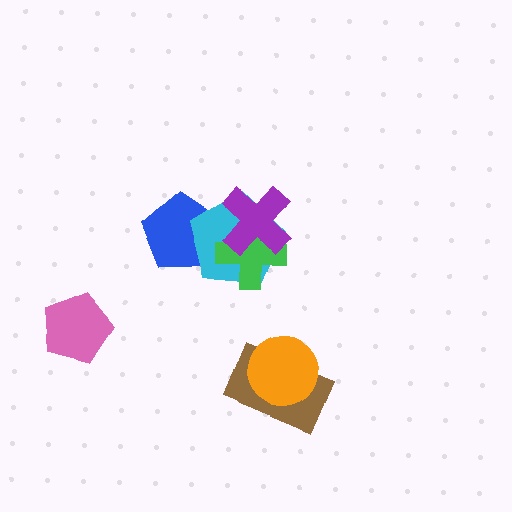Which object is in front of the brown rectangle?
The orange circle is in front of the brown rectangle.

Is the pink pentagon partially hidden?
No, no other shape covers it.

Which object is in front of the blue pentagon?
The cyan pentagon is in front of the blue pentagon.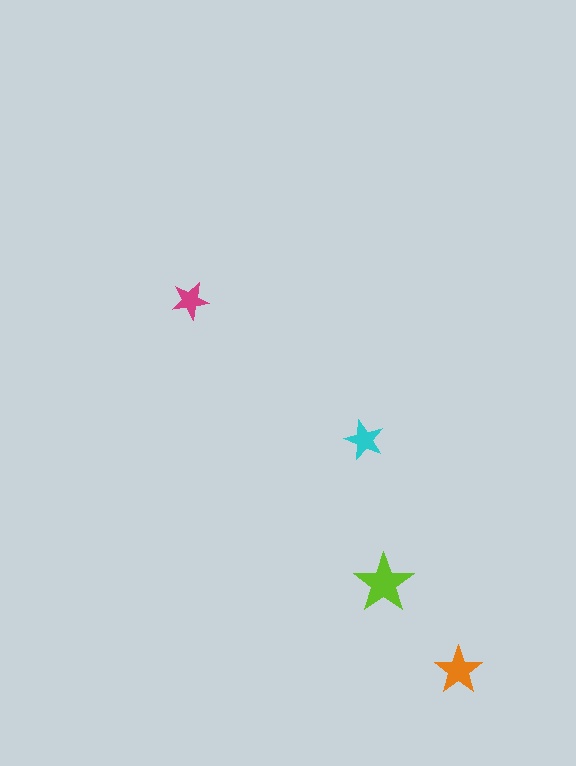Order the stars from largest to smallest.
the lime one, the orange one, the cyan one, the magenta one.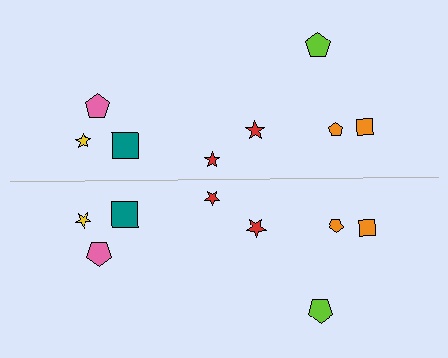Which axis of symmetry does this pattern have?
The pattern has a horizontal axis of symmetry running through the center of the image.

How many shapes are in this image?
There are 16 shapes in this image.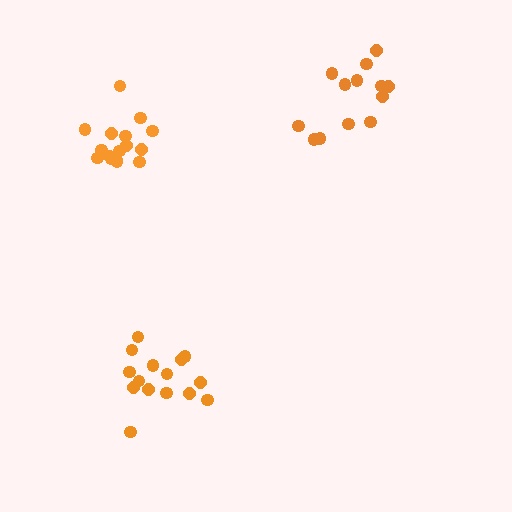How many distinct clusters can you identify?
There are 3 distinct clusters.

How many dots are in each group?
Group 1: 16 dots, Group 2: 13 dots, Group 3: 15 dots (44 total).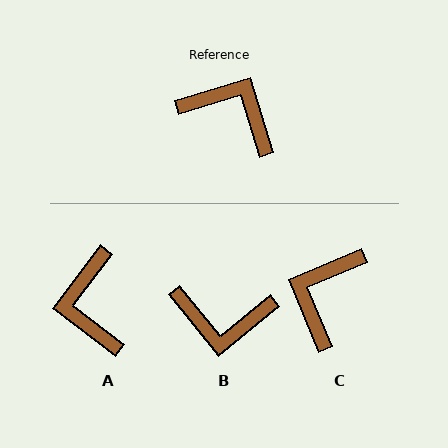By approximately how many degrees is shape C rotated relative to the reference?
Approximately 96 degrees counter-clockwise.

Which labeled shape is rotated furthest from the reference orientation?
B, about 158 degrees away.